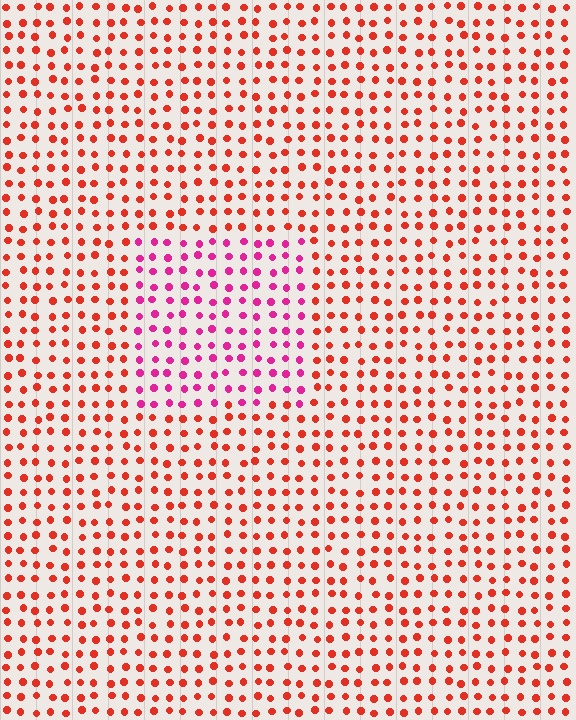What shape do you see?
I see a rectangle.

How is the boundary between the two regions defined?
The boundary is defined purely by a slight shift in hue (about 42 degrees). Spacing, size, and orientation are identical on both sides.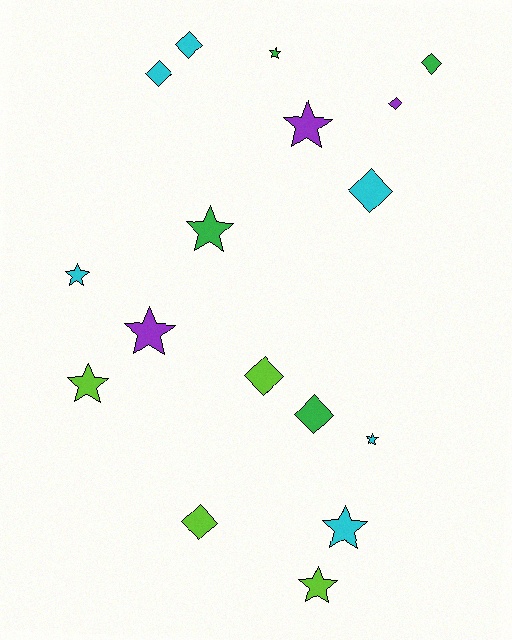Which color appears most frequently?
Cyan, with 6 objects.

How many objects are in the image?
There are 17 objects.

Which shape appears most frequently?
Star, with 9 objects.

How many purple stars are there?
There are 2 purple stars.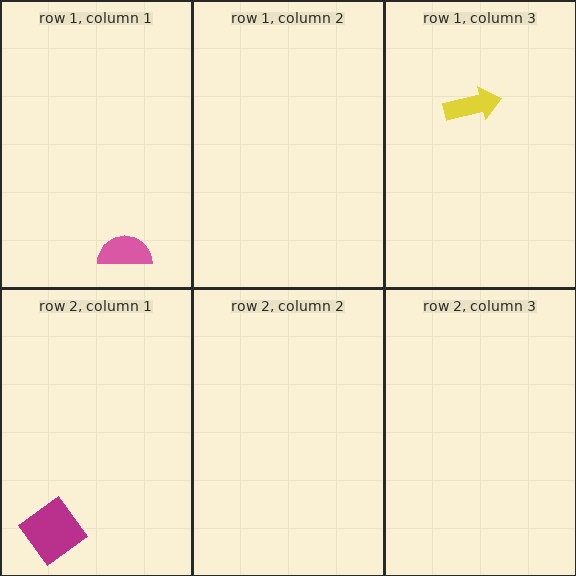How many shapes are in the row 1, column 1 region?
1.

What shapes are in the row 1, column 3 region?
The yellow arrow.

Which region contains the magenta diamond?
The row 2, column 1 region.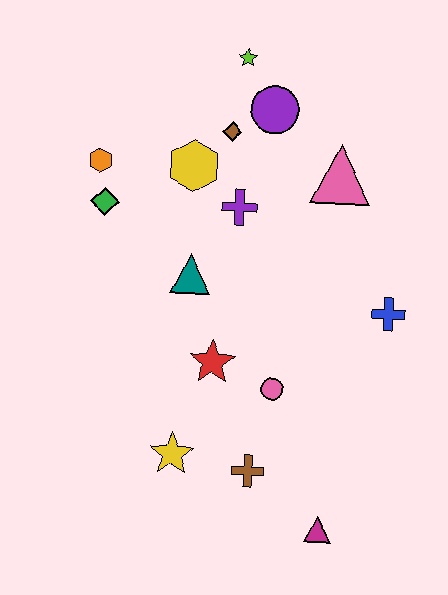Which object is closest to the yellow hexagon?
The brown diamond is closest to the yellow hexagon.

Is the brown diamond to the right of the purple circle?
No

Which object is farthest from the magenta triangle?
The lime star is farthest from the magenta triangle.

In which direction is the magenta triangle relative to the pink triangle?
The magenta triangle is below the pink triangle.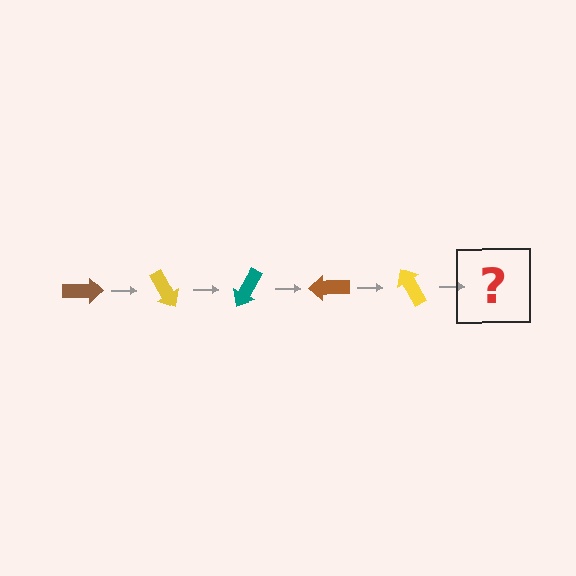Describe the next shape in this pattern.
It should be a teal arrow, rotated 300 degrees from the start.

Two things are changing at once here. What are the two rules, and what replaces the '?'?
The two rules are that it rotates 60 degrees each step and the color cycles through brown, yellow, and teal. The '?' should be a teal arrow, rotated 300 degrees from the start.